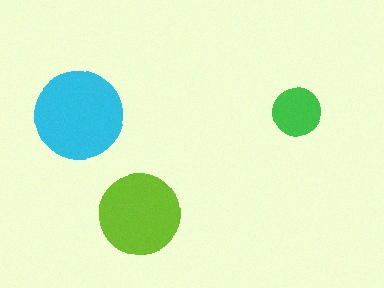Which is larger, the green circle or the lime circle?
The lime one.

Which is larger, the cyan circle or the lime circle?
The cyan one.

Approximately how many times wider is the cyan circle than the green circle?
About 2 times wider.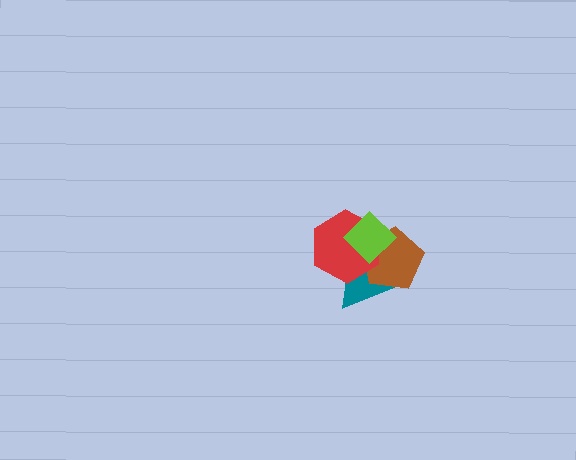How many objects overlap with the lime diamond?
3 objects overlap with the lime diamond.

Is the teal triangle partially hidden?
Yes, it is partially covered by another shape.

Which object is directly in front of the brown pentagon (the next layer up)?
The red hexagon is directly in front of the brown pentagon.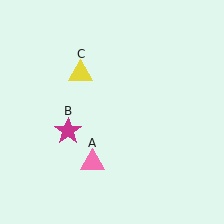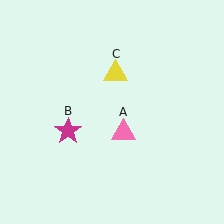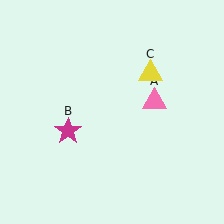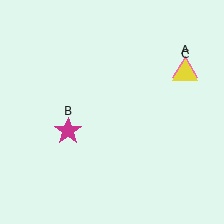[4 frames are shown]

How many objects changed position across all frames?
2 objects changed position: pink triangle (object A), yellow triangle (object C).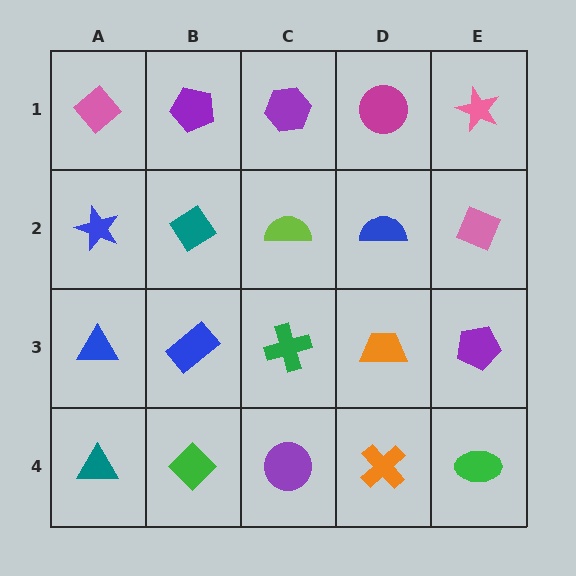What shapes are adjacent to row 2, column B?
A purple pentagon (row 1, column B), a blue rectangle (row 3, column B), a blue star (row 2, column A), a lime semicircle (row 2, column C).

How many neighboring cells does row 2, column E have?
3.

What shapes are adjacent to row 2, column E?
A pink star (row 1, column E), a purple pentagon (row 3, column E), a blue semicircle (row 2, column D).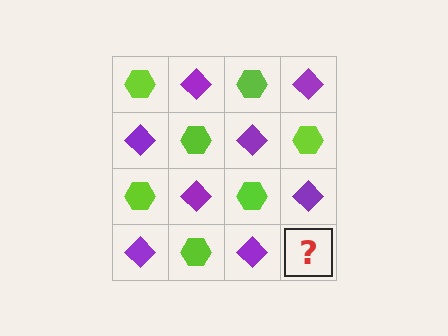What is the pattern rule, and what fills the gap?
The rule is that it alternates lime hexagon and purple diamond in a checkerboard pattern. The gap should be filled with a lime hexagon.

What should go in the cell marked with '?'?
The missing cell should contain a lime hexagon.